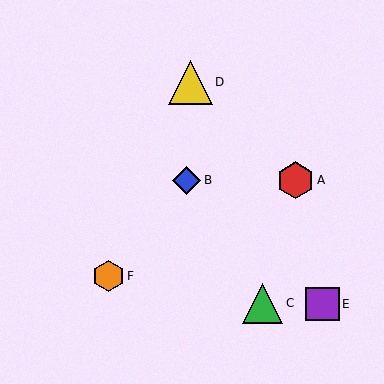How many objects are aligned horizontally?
2 objects (A, B) are aligned horizontally.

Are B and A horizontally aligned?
Yes, both are at y≈180.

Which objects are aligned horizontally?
Objects A, B are aligned horizontally.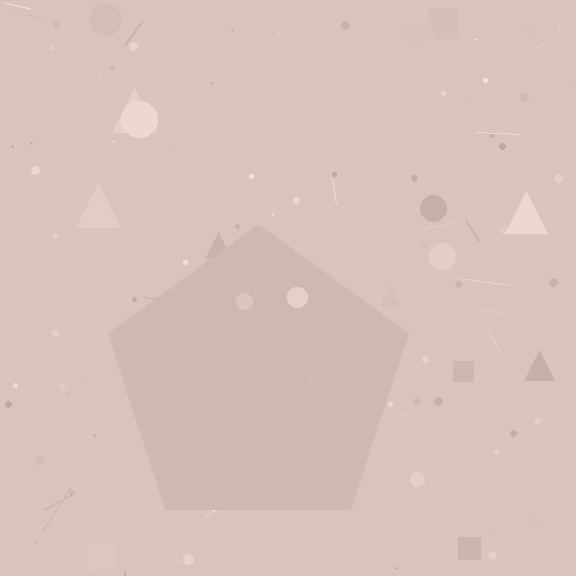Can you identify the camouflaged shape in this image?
The camouflaged shape is a pentagon.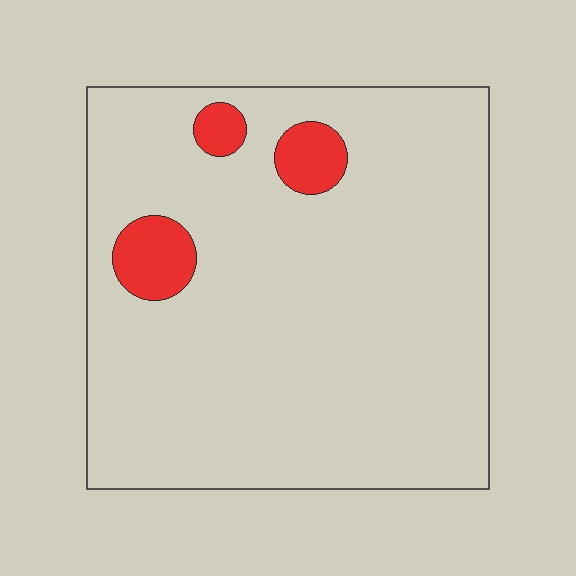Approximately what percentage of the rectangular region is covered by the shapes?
Approximately 10%.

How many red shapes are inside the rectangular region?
3.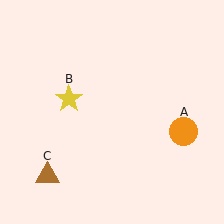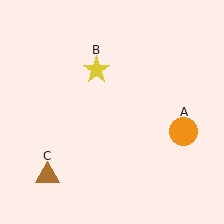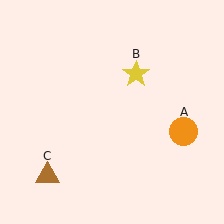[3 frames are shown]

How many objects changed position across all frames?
1 object changed position: yellow star (object B).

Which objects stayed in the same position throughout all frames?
Orange circle (object A) and brown triangle (object C) remained stationary.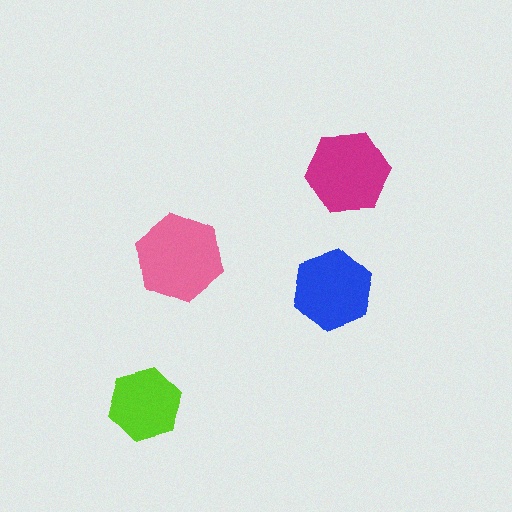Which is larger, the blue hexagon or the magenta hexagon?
The magenta one.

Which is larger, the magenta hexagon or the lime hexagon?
The magenta one.